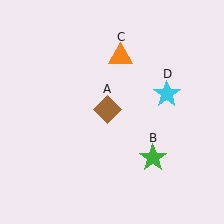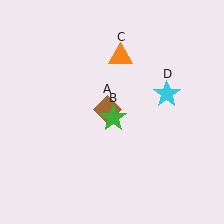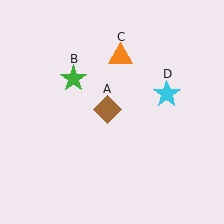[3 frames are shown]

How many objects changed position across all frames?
1 object changed position: green star (object B).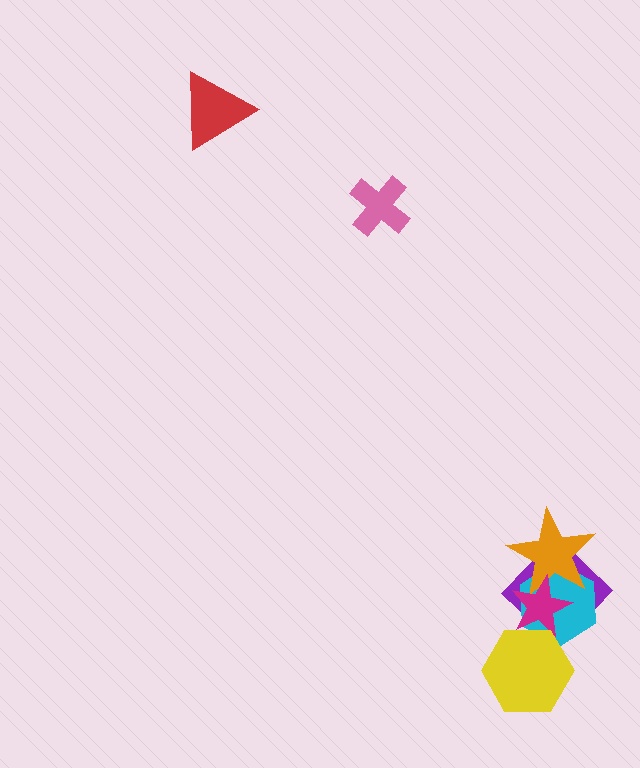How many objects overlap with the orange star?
3 objects overlap with the orange star.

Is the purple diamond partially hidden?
Yes, it is partially covered by another shape.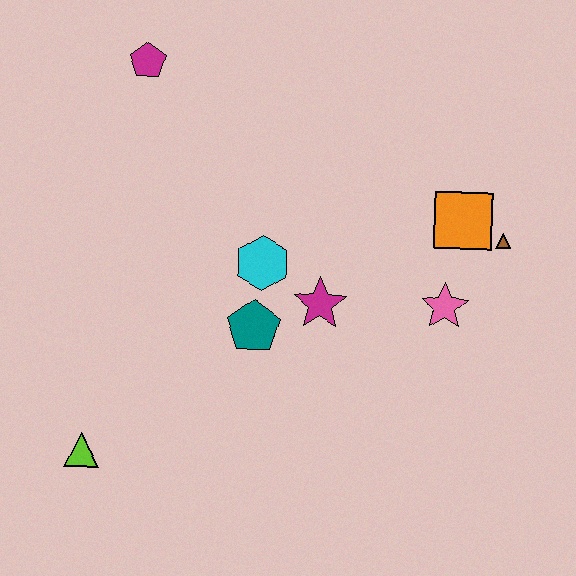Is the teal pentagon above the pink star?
No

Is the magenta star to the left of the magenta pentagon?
No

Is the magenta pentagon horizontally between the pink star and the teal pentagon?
No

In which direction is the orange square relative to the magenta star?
The orange square is to the right of the magenta star.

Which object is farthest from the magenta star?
The magenta pentagon is farthest from the magenta star.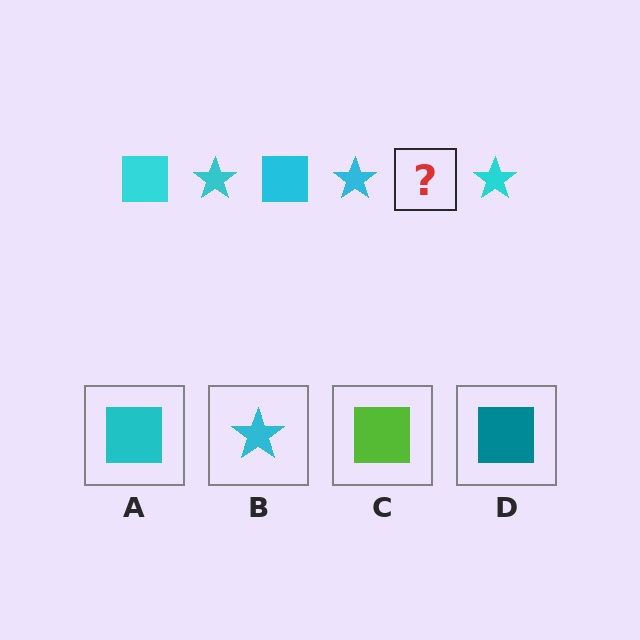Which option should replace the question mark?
Option A.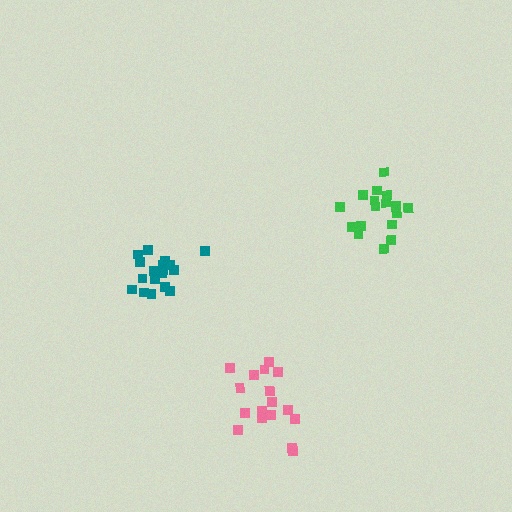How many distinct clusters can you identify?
There are 3 distinct clusters.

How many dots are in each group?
Group 1: 17 dots, Group 2: 18 dots, Group 3: 17 dots (52 total).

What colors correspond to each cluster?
The clusters are colored: pink, teal, green.